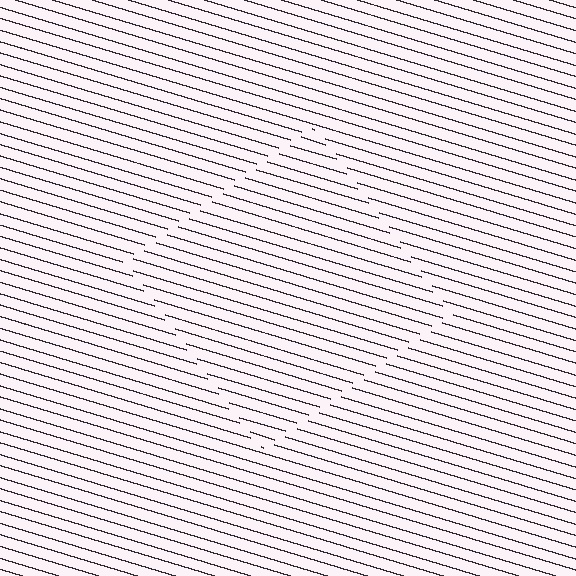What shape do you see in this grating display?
An illusory square. The interior of the shape contains the same grating, shifted by half a period — the contour is defined by the phase discontinuity where line-ends from the inner and outer gratings abut.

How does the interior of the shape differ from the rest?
The interior of the shape contains the same grating, shifted by half a period — the contour is defined by the phase discontinuity where line-ends from the inner and outer gratings abut.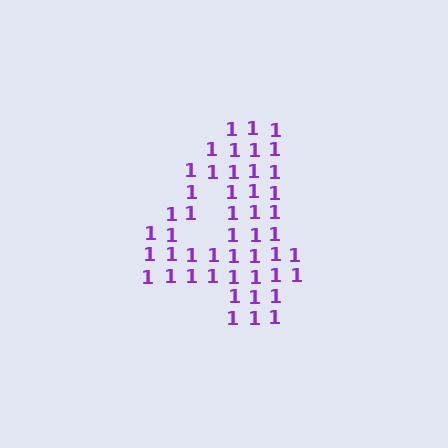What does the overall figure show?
The overall figure shows the digit 4.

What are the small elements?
The small elements are digit 1's.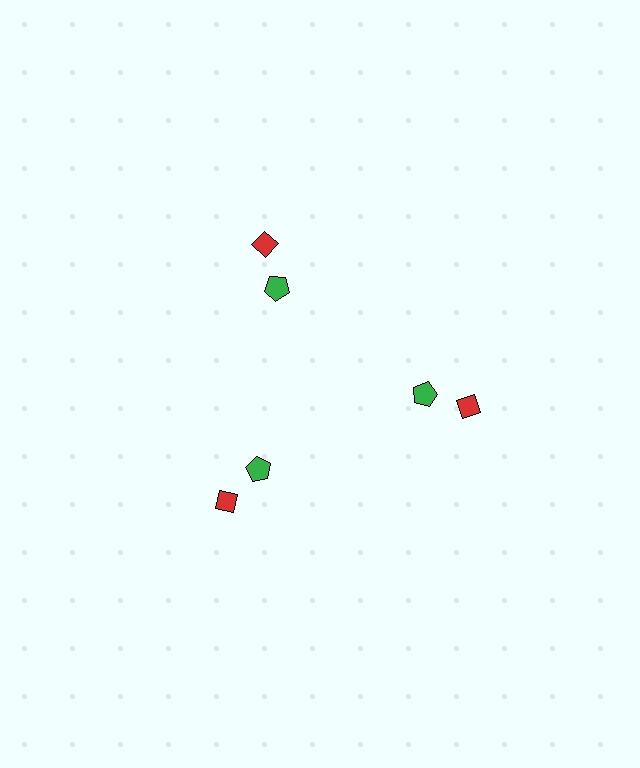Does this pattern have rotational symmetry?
Yes, this pattern has 3-fold rotational symmetry. It looks the same after rotating 120 degrees around the center.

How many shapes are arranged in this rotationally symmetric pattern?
There are 6 shapes, arranged in 3 groups of 2.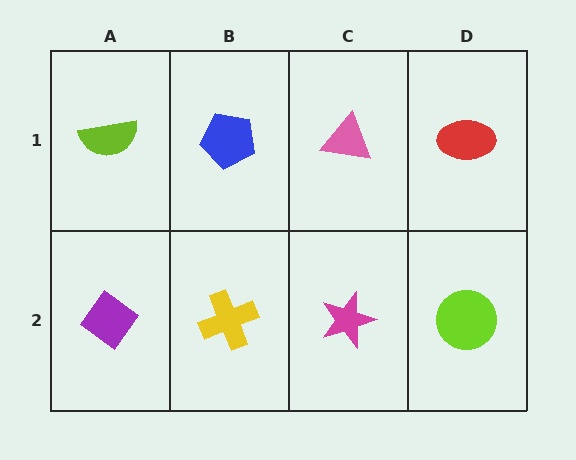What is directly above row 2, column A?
A lime semicircle.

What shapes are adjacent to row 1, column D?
A lime circle (row 2, column D), a pink triangle (row 1, column C).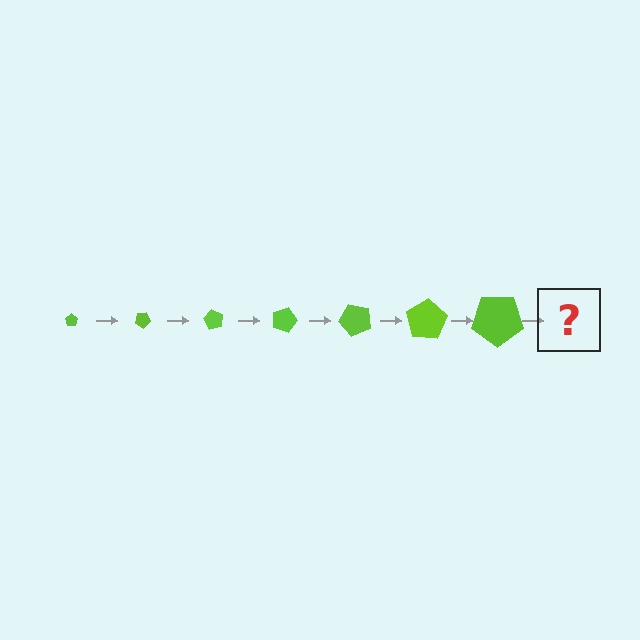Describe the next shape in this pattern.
It should be a pentagon, larger than the previous one and rotated 210 degrees from the start.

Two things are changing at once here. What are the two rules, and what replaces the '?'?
The two rules are that the pentagon grows larger each step and it rotates 30 degrees each step. The '?' should be a pentagon, larger than the previous one and rotated 210 degrees from the start.